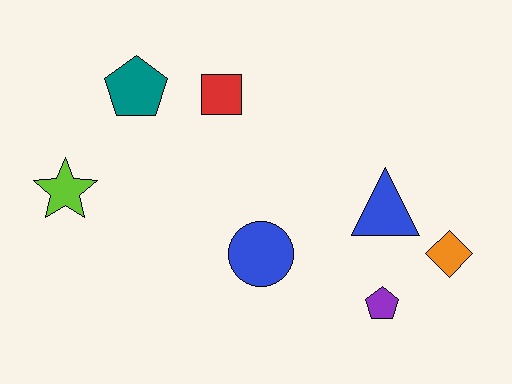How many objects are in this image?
There are 7 objects.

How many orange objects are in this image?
There is 1 orange object.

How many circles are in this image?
There is 1 circle.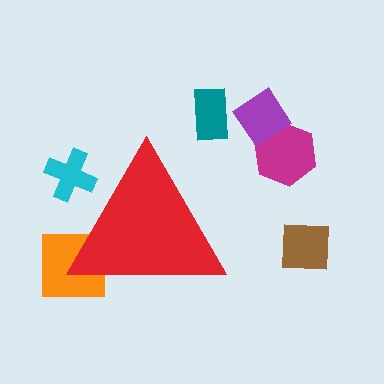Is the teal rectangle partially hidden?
No, the teal rectangle is fully visible.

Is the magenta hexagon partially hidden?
No, the magenta hexagon is fully visible.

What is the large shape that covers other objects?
A red triangle.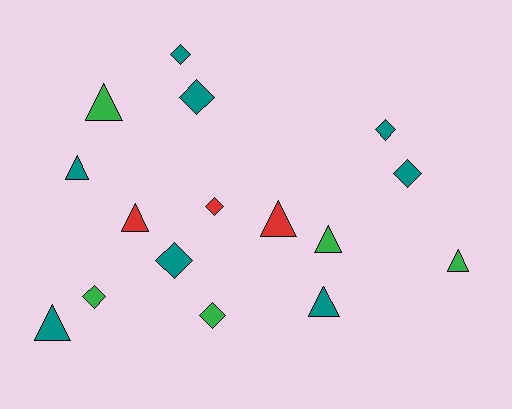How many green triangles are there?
There are 3 green triangles.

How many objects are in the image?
There are 16 objects.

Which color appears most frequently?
Teal, with 8 objects.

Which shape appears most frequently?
Triangle, with 8 objects.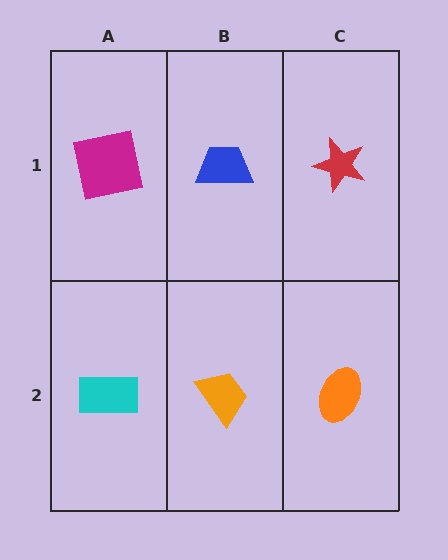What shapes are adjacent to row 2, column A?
A magenta square (row 1, column A), an orange trapezoid (row 2, column B).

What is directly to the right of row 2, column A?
An orange trapezoid.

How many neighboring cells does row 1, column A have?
2.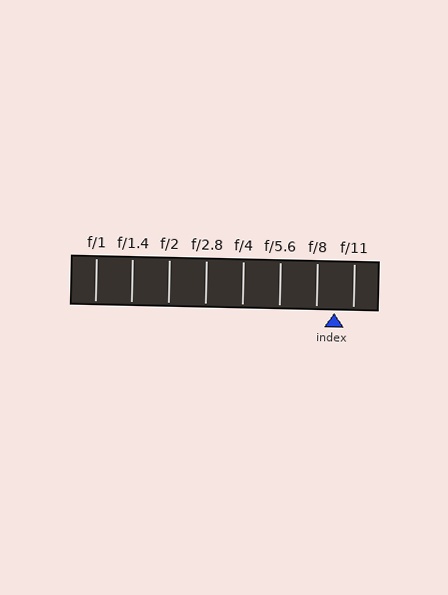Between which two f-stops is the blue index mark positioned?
The index mark is between f/8 and f/11.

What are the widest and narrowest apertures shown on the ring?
The widest aperture shown is f/1 and the narrowest is f/11.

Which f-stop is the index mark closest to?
The index mark is closest to f/11.